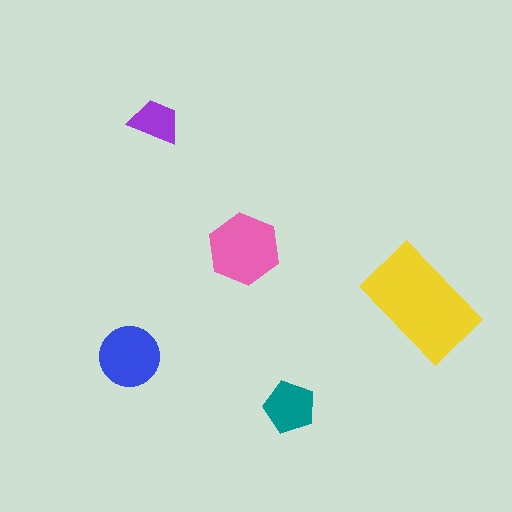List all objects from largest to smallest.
The yellow rectangle, the pink hexagon, the blue circle, the teal pentagon, the purple trapezoid.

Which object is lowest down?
The teal pentagon is bottommost.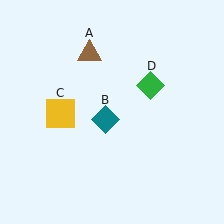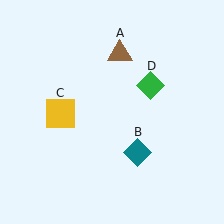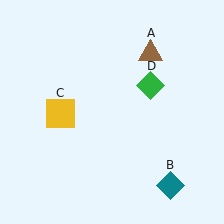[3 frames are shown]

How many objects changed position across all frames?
2 objects changed position: brown triangle (object A), teal diamond (object B).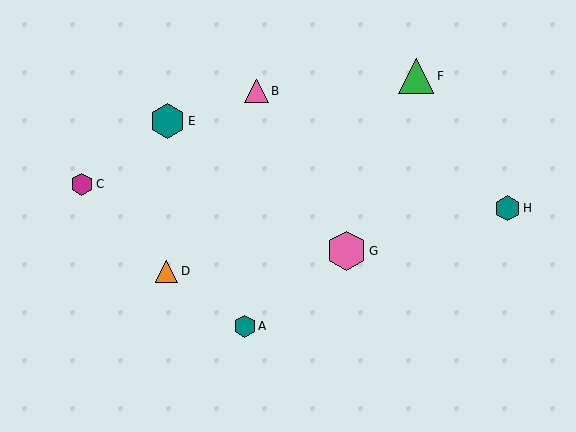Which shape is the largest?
The pink hexagon (labeled G) is the largest.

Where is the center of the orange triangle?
The center of the orange triangle is at (166, 271).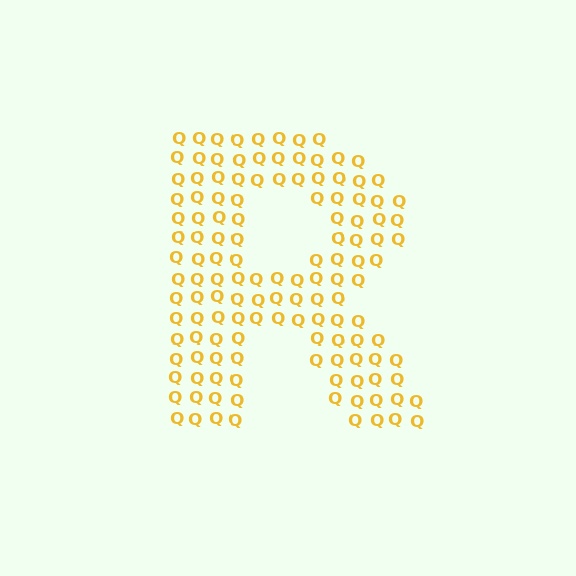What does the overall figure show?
The overall figure shows the letter R.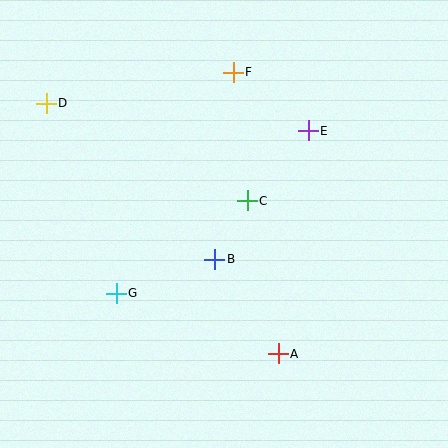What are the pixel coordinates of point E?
Point E is at (308, 131).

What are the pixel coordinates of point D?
Point D is at (46, 103).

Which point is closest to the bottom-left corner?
Point G is closest to the bottom-left corner.